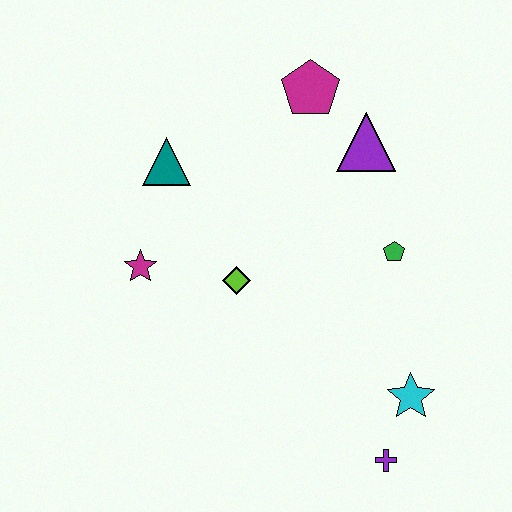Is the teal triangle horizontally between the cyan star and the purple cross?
No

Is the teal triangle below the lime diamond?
No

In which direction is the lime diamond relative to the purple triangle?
The lime diamond is below the purple triangle.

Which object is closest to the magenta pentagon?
The purple triangle is closest to the magenta pentagon.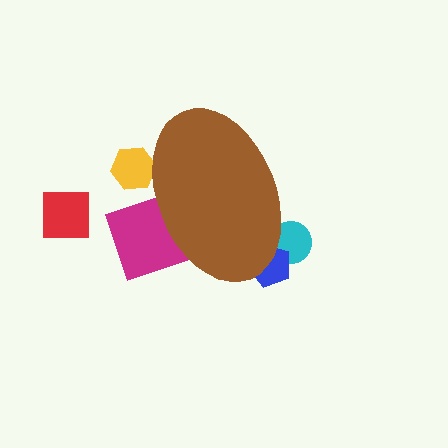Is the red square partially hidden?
No, the red square is fully visible.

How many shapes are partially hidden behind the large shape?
4 shapes are partially hidden.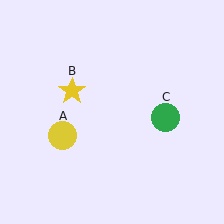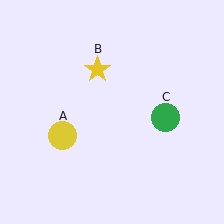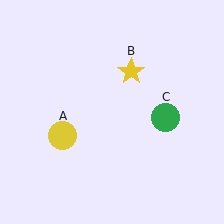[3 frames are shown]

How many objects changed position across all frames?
1 object changed position: yellow star (object B).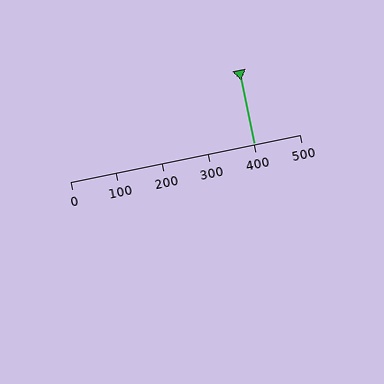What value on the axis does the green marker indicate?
The marker indicates approximately 400.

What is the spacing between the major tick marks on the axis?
The major ticks are spaced 100 apart.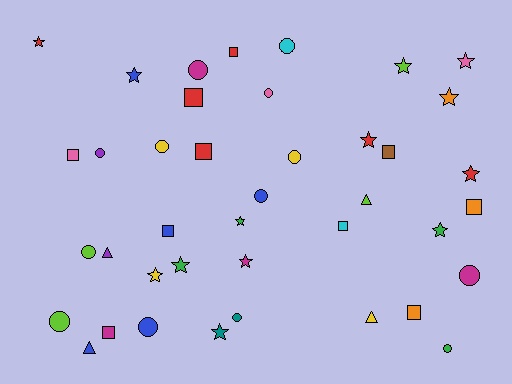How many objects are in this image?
There are 40 objects.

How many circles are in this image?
There are 13 circles.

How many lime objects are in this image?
There are 4 lime objects.